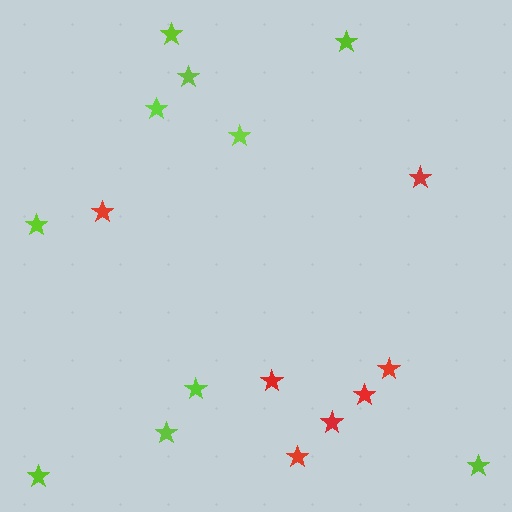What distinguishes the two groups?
There are 2 groups: one group of red stars (7) and one group of lime stars (10).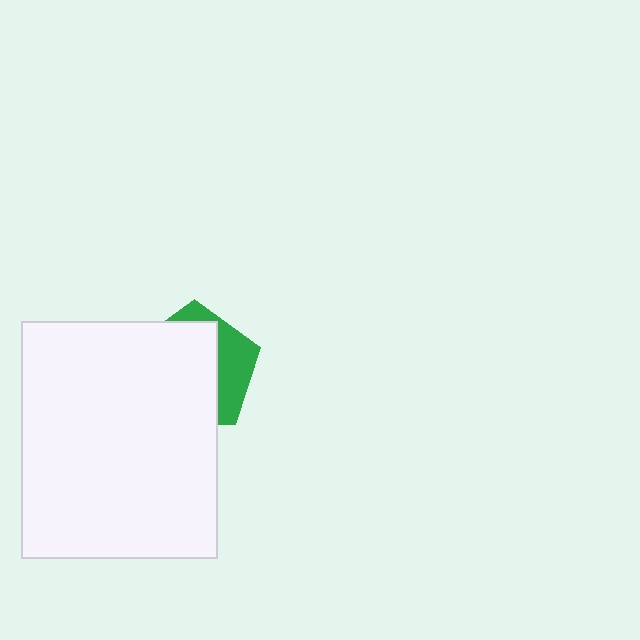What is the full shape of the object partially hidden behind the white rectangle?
The partially hidden object is a green pentagon.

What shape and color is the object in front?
The object in front is a white rectangle.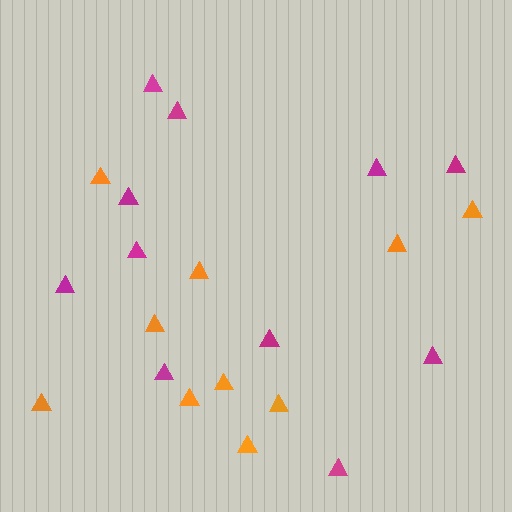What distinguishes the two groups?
There are 2 groups: one group of magenta triangles (11) and one group of orange triangles (10).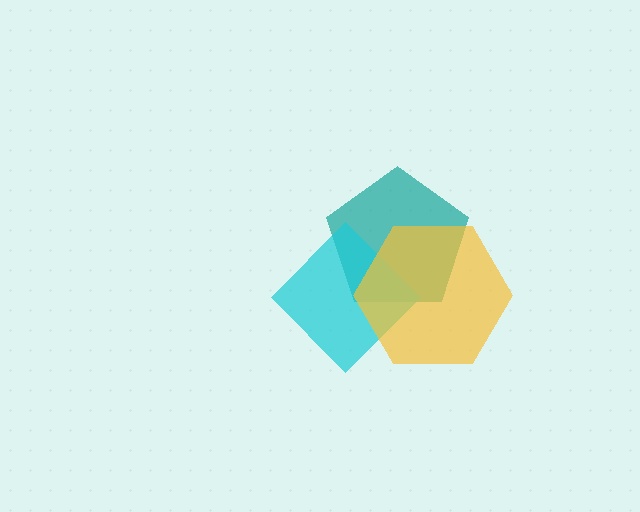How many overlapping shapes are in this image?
There are 3 overlapping shapes in the image.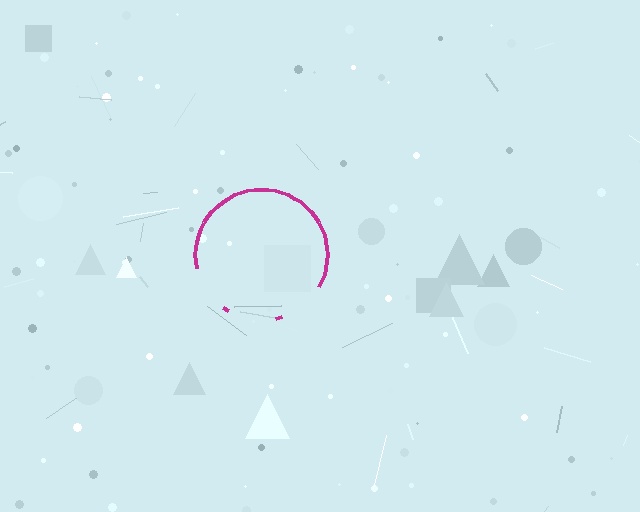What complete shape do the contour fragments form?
The contour fragments form a circle.